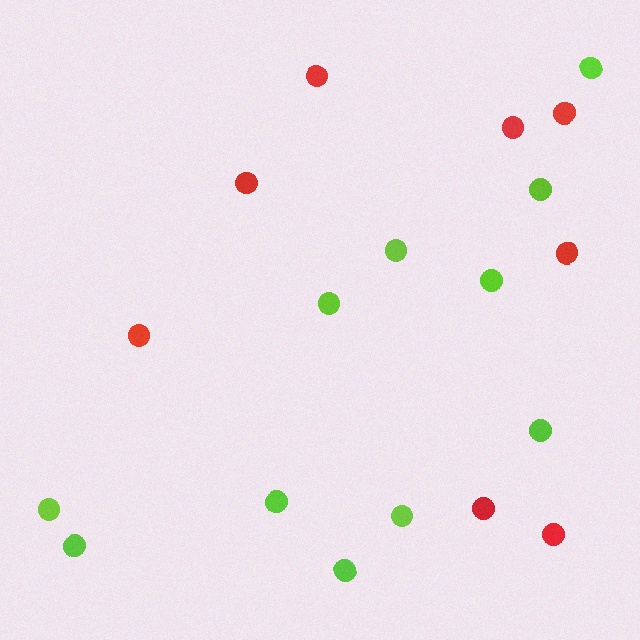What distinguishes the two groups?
There are 2 groups: one group of red circles (8) and one group of lime circles (11).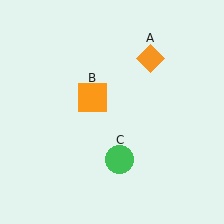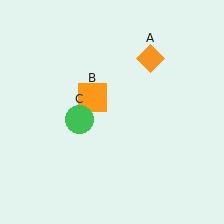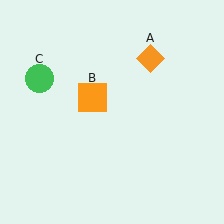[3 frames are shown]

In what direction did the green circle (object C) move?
The green circle (object C) moved up and to the left.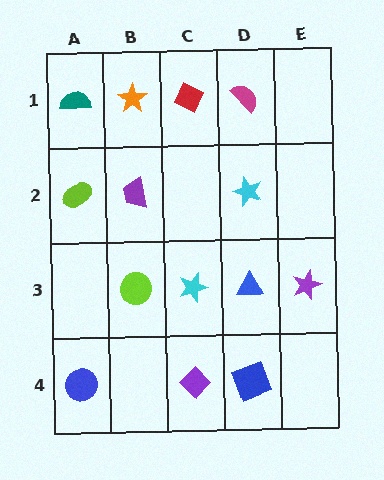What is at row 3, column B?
A lime circle.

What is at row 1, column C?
A red diamond.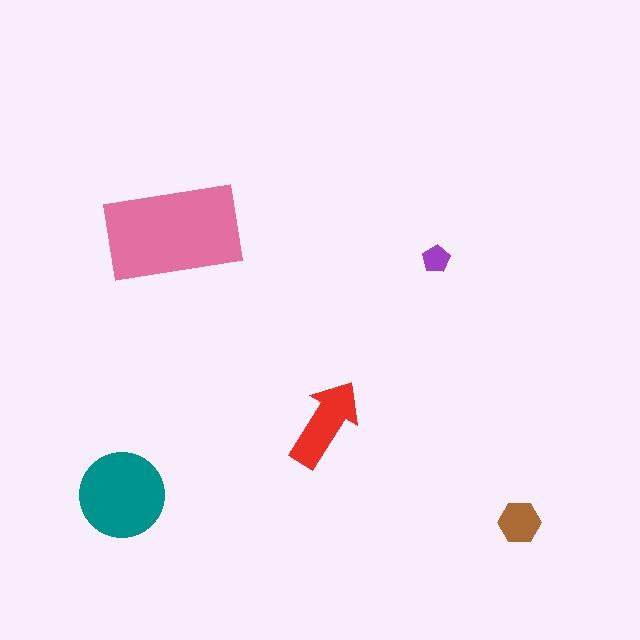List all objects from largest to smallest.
The pink rectangle, the teal circle, the red arrow, the brown hexagon, the purple pentagon.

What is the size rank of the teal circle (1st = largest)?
2nd.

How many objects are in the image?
There are 5 objects in the image.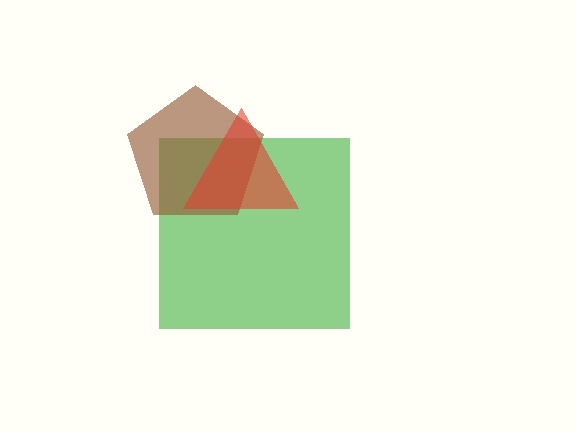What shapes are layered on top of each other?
The layered shapes are: a green square, a brown pentagon, a red triangle.